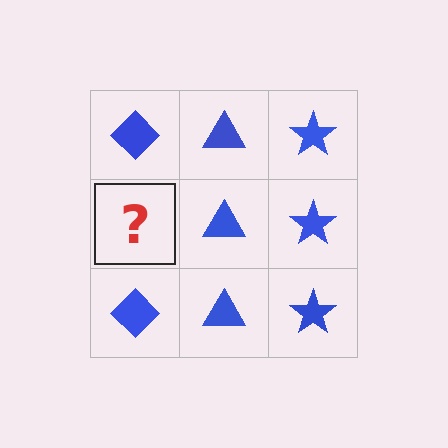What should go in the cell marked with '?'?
The missing cell should contain a blue diamond.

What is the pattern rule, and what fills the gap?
The rule is that each column has a consistent shape. The gap should be filled with a blue diamond.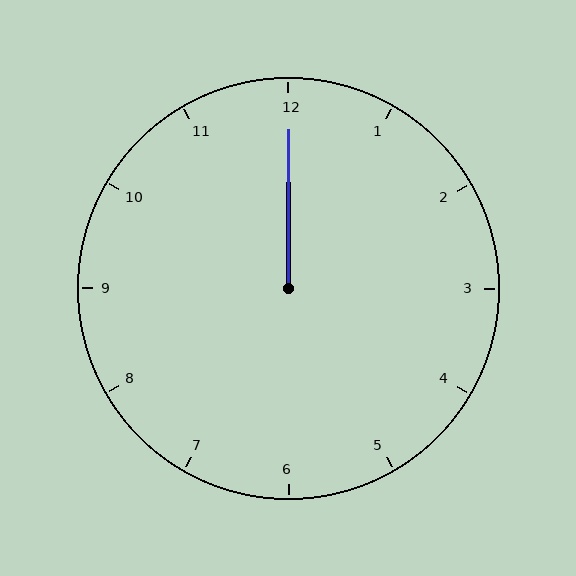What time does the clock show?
12:00.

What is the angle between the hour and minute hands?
Approximately 0 degrees.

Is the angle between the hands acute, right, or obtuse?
It is acute.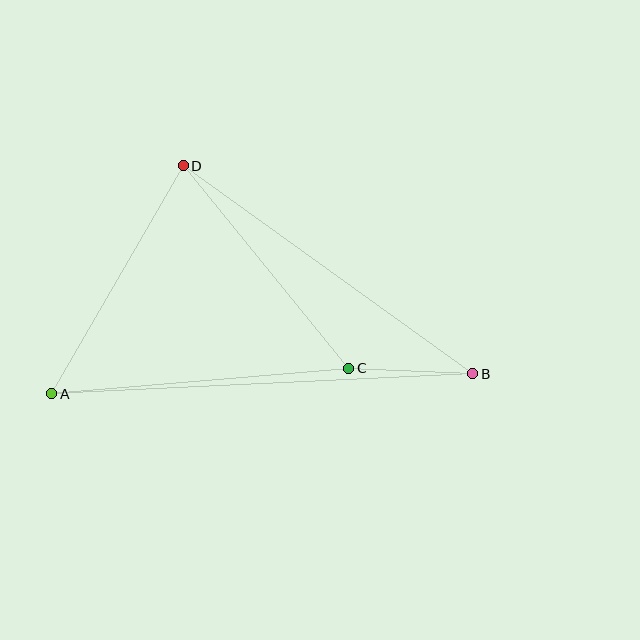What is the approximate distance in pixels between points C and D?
The distance between C and D is approximately 261 pixels.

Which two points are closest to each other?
Points B and C are closest to each other.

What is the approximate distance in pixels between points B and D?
The distance between B and D is approximately 356 pixels.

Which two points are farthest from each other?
Points A and B are farthest from each other.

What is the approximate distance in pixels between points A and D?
The distance between A and D is approximately 263 pixels.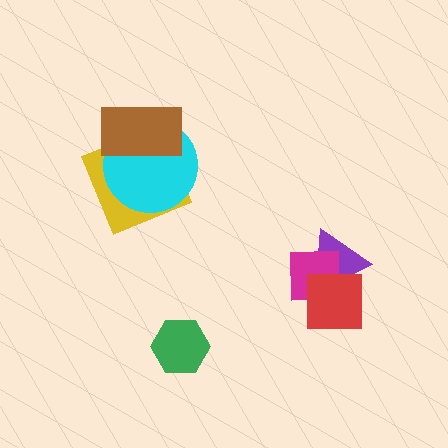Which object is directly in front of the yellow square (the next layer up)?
The cyan circle is directly in front of the yellow square.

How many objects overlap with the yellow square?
2 objects overlap with the yellow square.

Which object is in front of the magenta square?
The red square is in front of the magenta square.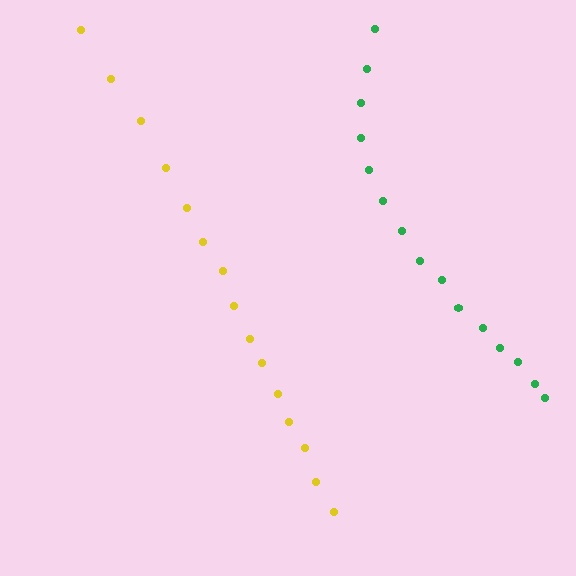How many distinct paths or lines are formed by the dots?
There are 2 distinct paths.